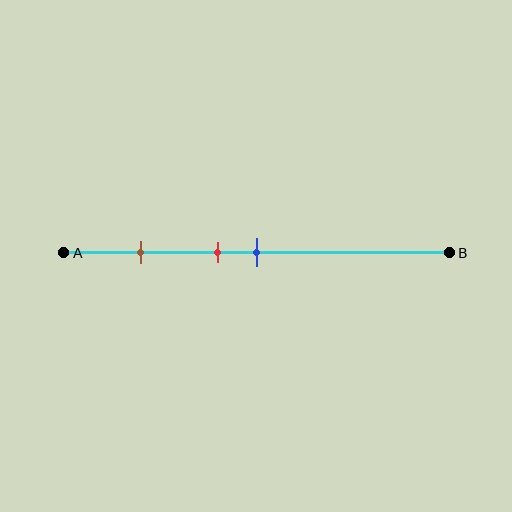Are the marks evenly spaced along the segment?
No, the marks are not evenly spaced.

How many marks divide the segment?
There are 3 marks dividing the segment.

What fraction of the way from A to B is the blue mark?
The blue mark is approximately 50% (0.5) of the way from A to B.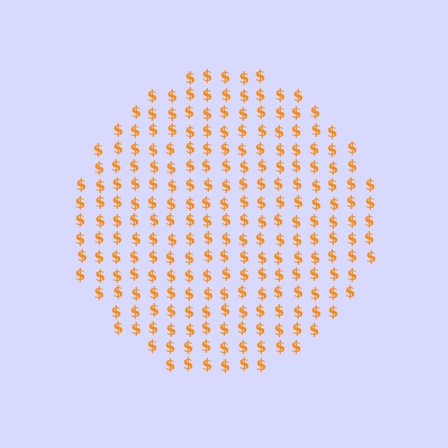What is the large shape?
The large shape is a circle.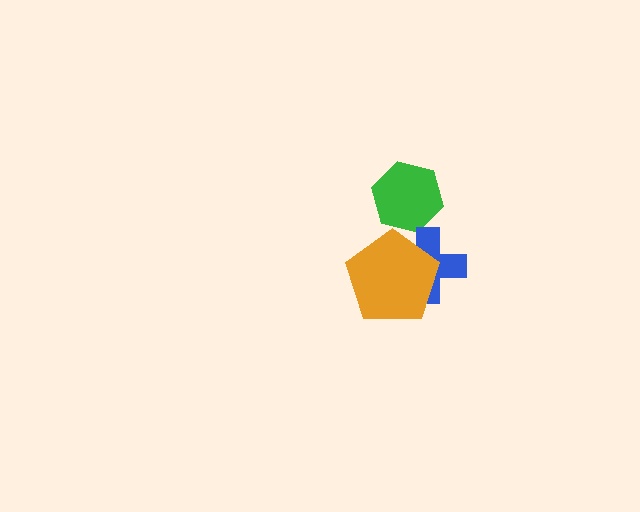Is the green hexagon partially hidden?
No, no other shape covers it.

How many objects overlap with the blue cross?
1 object overlaps with the blue cross.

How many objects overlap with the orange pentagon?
1 object overlaps with the orange pentagon.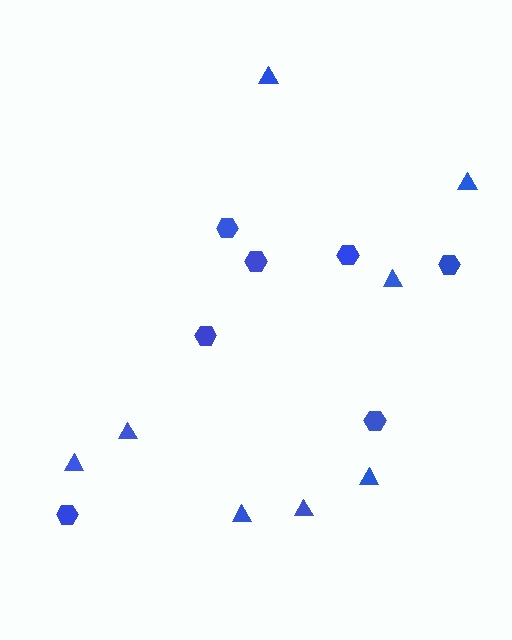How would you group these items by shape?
There are 2 groups: one group of triangles (8) and one group of hexagons (7).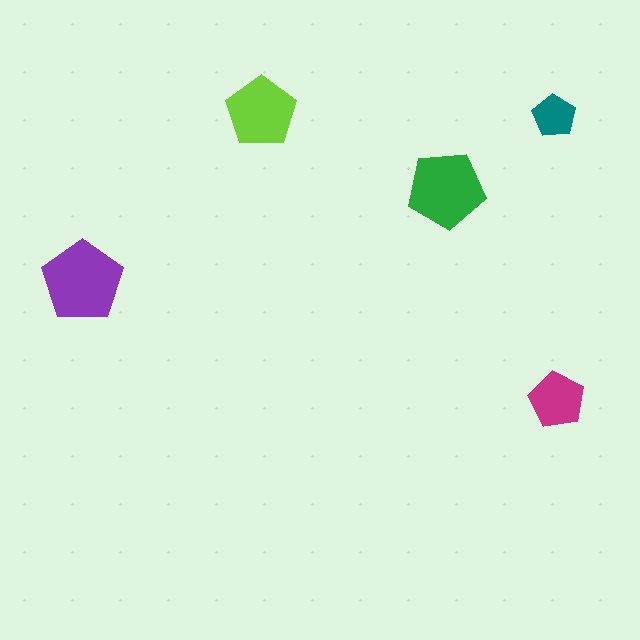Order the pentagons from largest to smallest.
the purple one, the green one, the lime one, the magenta one, the teal one.